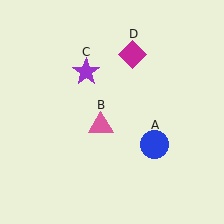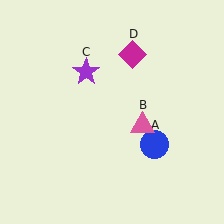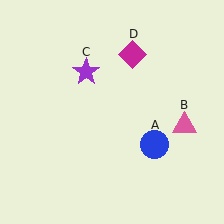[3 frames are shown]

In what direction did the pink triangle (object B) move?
The pink triangle (object B) moved right.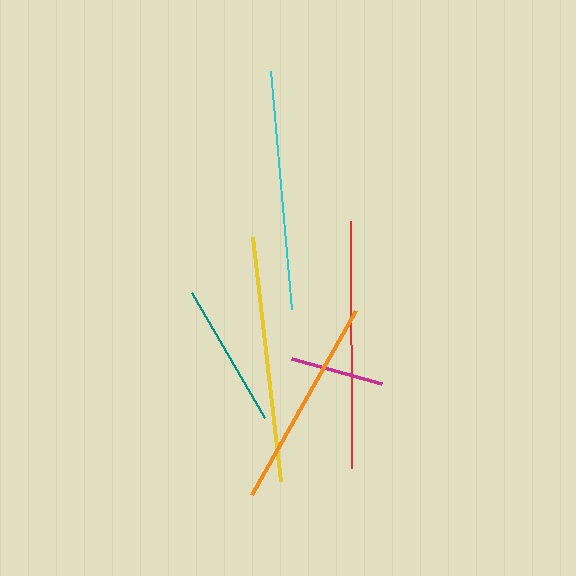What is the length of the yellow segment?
The yellow segment is approximately 245 pixels long.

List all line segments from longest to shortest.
From longest to shortest: red, yellow, cyan, orange, teal, magenta.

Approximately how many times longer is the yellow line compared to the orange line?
The yellow line is approximately 1.2 times the length of the orange line.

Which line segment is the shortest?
The magenta line is the shortest at approximately 94 pixels.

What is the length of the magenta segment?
The magenta segment is approximately 94 pixels long.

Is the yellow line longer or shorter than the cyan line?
The yellow line is longer than the cyan line.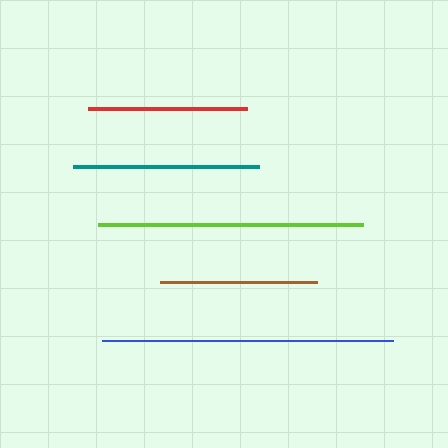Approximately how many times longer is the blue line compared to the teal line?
The blue line is approximately 1.6 times the length of the teal line.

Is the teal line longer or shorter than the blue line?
The blue line is longer than the teal line.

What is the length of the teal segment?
The teal segment is approximately 186 pixels long.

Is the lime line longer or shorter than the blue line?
The blue line is longer than the lime line.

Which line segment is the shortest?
The brown line is the shortest at approximately 158 pixels.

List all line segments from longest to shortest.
From longest to shortest: blue, lime, teal, red, brown.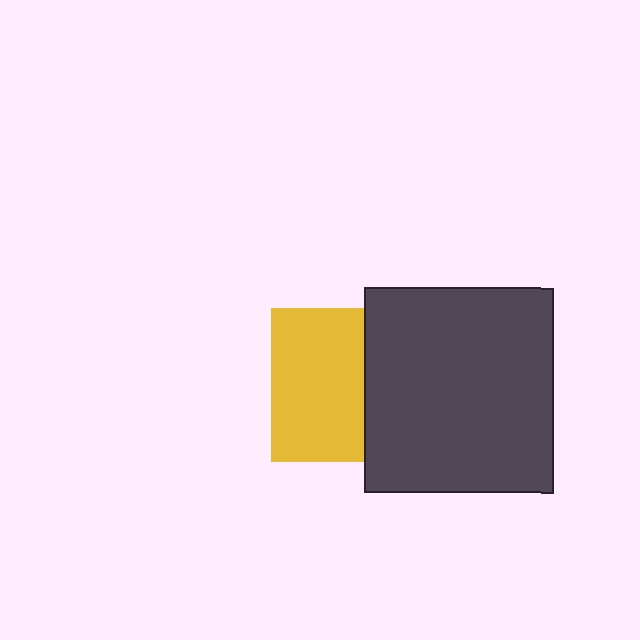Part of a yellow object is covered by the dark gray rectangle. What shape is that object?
It is a square.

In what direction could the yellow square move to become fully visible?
The yellow square could move left. That would shift it out from behind the dark gray rectangle entirely.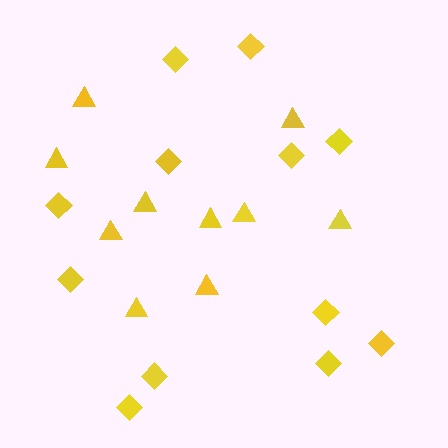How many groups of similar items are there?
There are 2 groups: one group of diamonds (12) and one group of triangles (10).